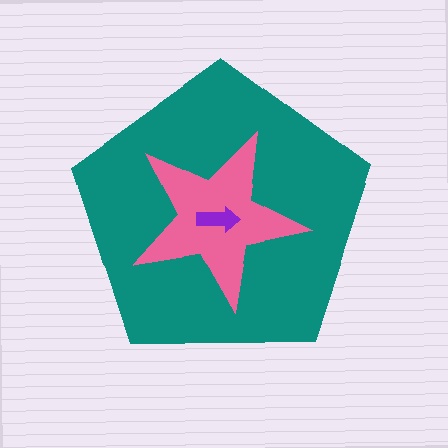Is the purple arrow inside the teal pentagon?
Yes.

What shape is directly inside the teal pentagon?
The pink star.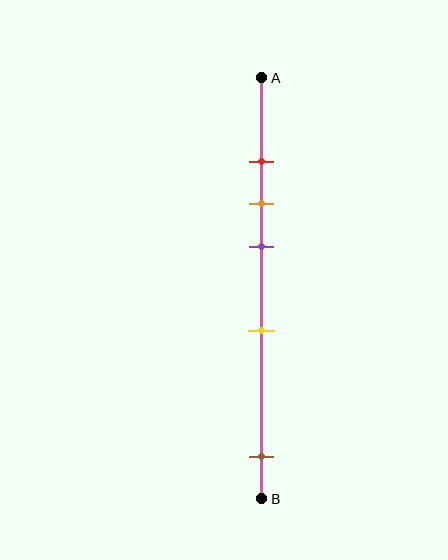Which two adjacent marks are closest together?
The red and orange marks are the closest adjacent pair.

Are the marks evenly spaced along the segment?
No, the marks are not evenly spaced.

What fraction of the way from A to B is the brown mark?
The brown mark is approximately 90% (0.9) of the way from A to B.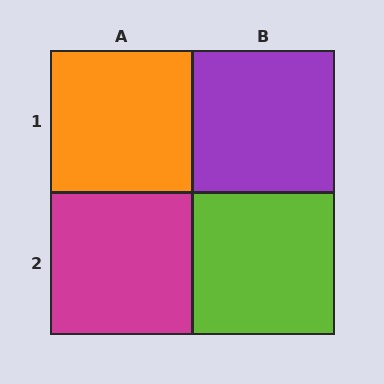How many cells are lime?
1 cell is lime.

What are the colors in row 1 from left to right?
Orange, purple.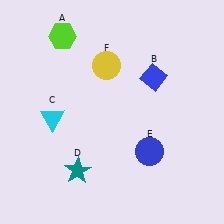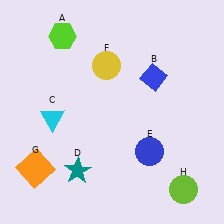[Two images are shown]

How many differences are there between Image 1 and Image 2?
There are 2 differences between the two images.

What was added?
An orange square (G), a lime circle (H) were added in Image 2.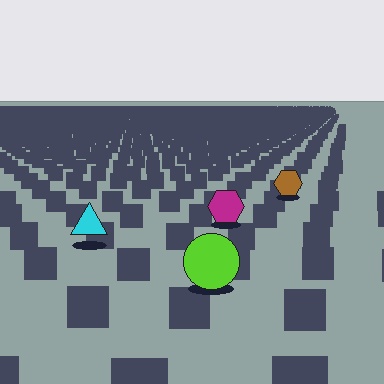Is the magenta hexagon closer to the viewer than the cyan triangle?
No. The cyan triangle is closer — you can tell from the texture gradient: the ground texture is coarser near it.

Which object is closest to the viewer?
The lime circle is closest. The texture marks near it are larger and more spread out.